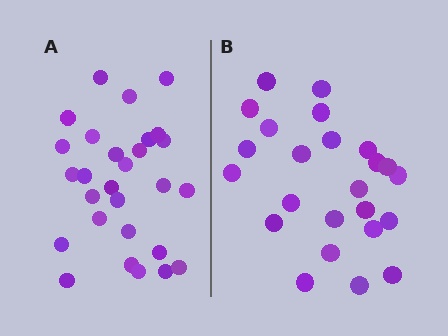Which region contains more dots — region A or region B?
Region A (the left region) has more dots.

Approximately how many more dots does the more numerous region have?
Region A has about 4 more dots than region B.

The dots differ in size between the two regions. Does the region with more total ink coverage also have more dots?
No. Region B has more total ink coverage because its dots are larger, but region A actually contains more individual dots. Total area can be misleading — the number of items is what matters here.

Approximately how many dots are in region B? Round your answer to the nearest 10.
About 20 dots. (The exact count is 24, which rounds to 20.)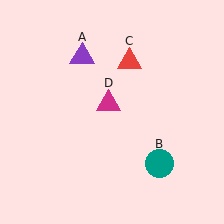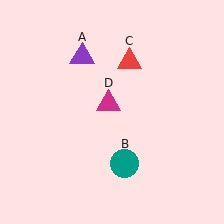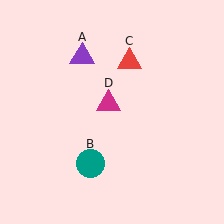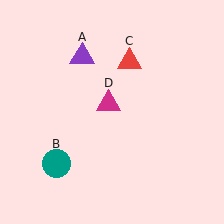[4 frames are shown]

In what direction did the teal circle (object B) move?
The teal circle (object B) moved left.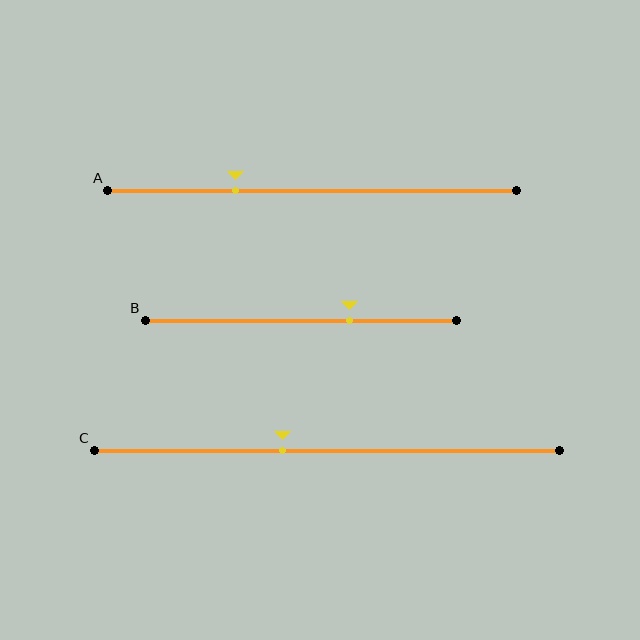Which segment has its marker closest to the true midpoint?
Segment C has its marker closest to the true midpoint.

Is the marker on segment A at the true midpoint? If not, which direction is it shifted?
No, the marker on segment A is shifted to the left by about 19% of the segment length.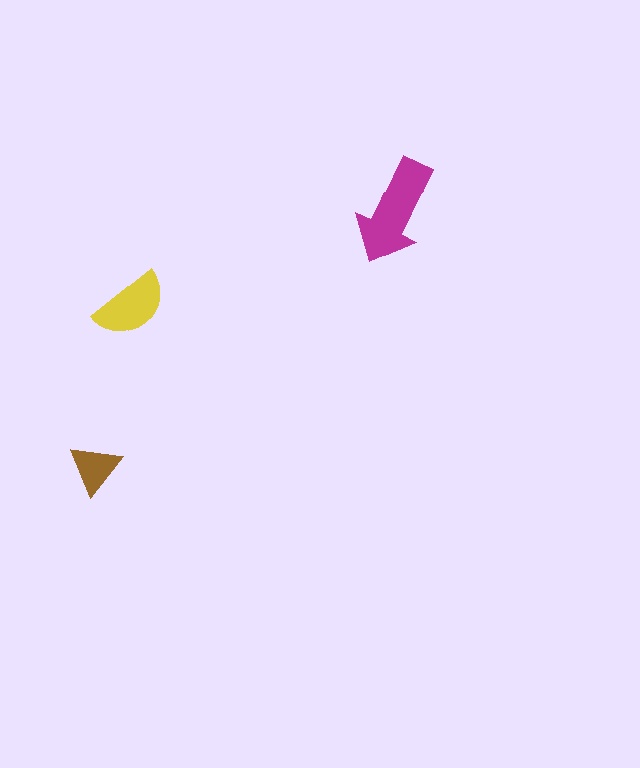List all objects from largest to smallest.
The magenta arrow, the yellow semicircle, the brown triangle.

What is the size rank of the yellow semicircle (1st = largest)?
2nd.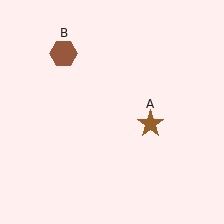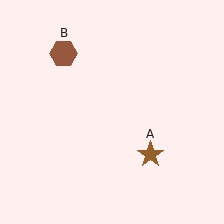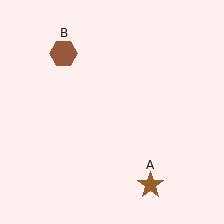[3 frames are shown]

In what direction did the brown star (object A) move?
The brown star (object A) moved down.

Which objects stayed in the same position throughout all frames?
Brown hexagon (object B) remained stationary.